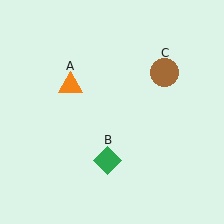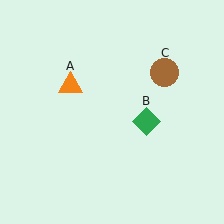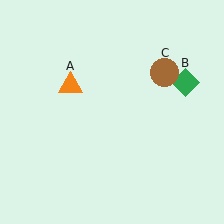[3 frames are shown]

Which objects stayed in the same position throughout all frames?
Orange triangle (object A) and brown circle (object C) remained stationary.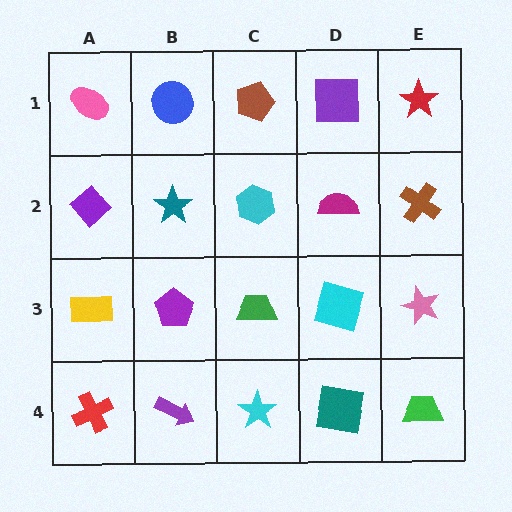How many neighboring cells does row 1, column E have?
2.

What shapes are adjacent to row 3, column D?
A magenta semicircle (row 2, column D), a teal square (row 4, column D), a green trapezoid (row 3, column C), a pink star (row 3, column E).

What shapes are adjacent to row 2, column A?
A pink ellipse (row 1, column A), a yellow rectangle (row 3, column A), a teal star (row 2, column B).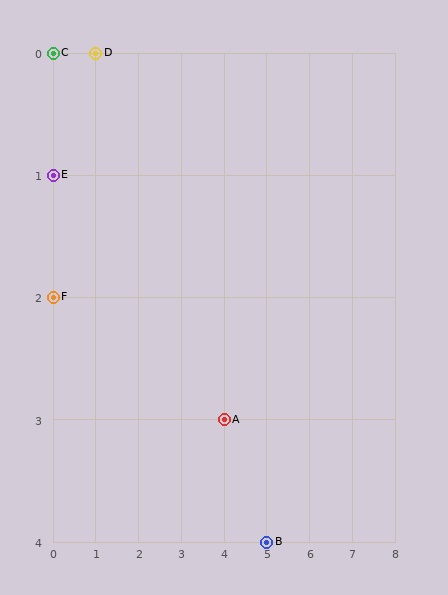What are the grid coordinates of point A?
Point A is at grid coordinates (4, 3).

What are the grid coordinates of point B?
Point B is at grid coordinates (5, 4).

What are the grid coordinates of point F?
Point F is at grid coordinates (0, 2).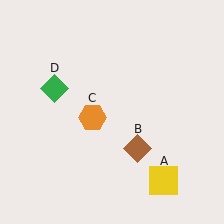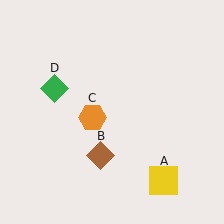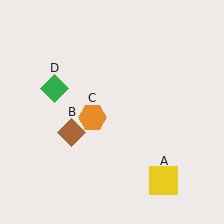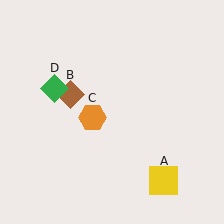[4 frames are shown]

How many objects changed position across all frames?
1 object changed position: brown diamond (object B).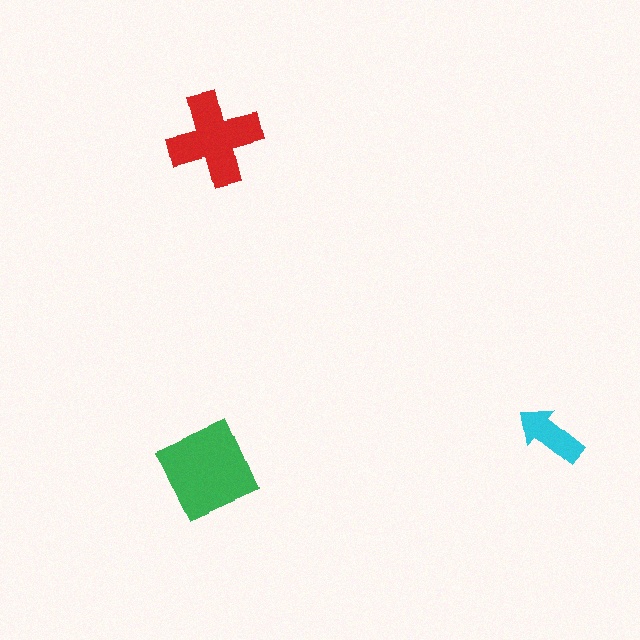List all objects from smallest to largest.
The cyan arrow, the red cross, the green square.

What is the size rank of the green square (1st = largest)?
1st.